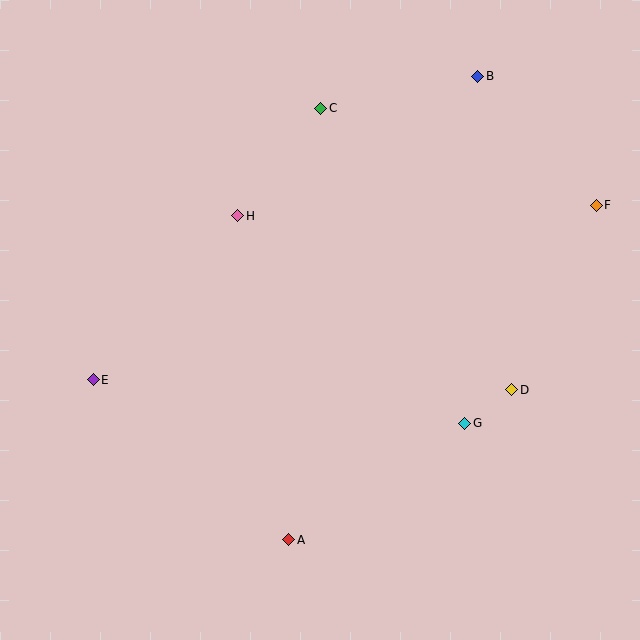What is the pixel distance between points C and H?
The distance between C and H is 136 pixels.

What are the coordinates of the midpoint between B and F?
The midpoint between B and F is at (537, 141).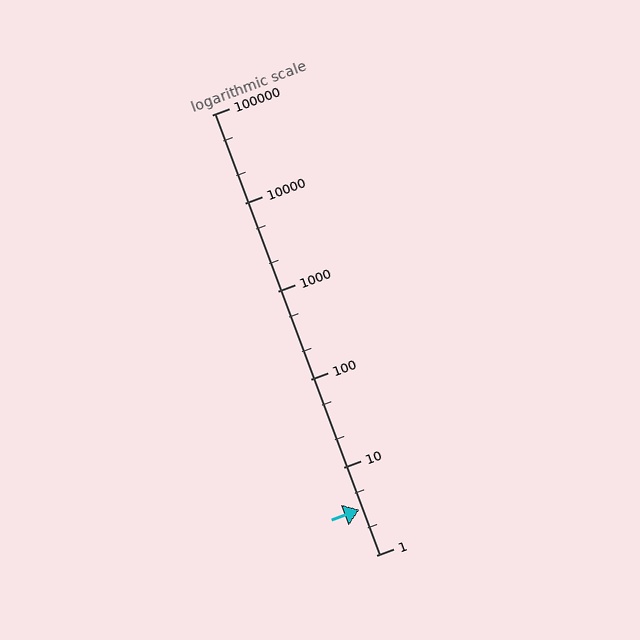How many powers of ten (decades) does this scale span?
The scale spans 5 decades, from 1 to 100000.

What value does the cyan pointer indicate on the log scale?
The pointer indicates approximately 3.3.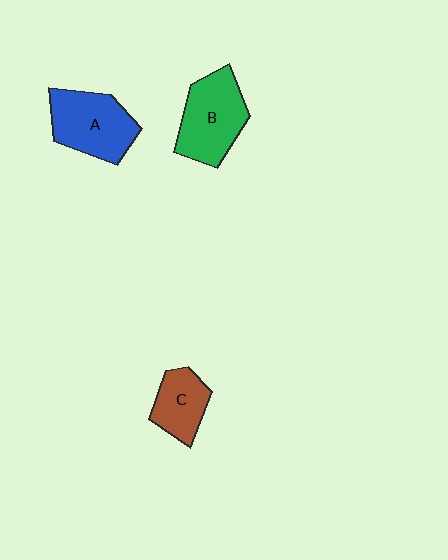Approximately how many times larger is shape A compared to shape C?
Approximately 1.5 times.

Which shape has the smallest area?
Shape C (brown).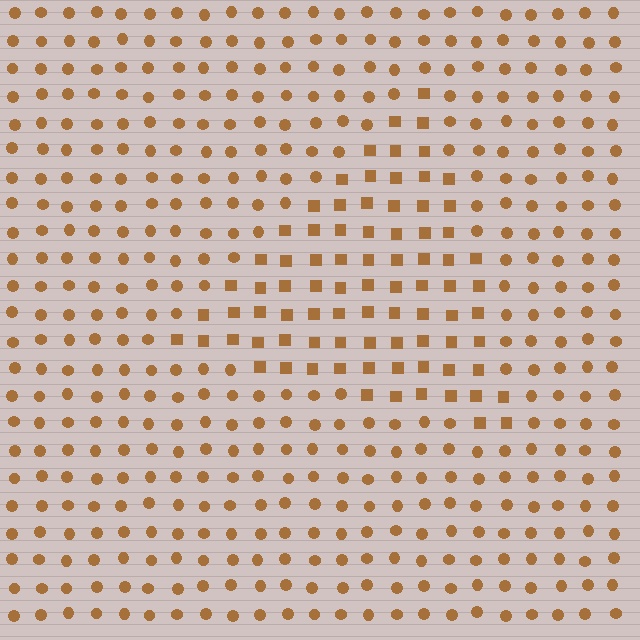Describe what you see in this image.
The image is filled with small brown elements arranged in a uniform grid. A triangle-shaped region contains squares, while the surrounding area contains circles. The boundary is defined purely by the change in element shape.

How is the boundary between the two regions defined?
The boundary is defined by a change in element shape: squares inside vs. circles outside. All elements share the same color and spacing.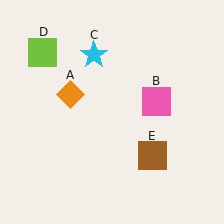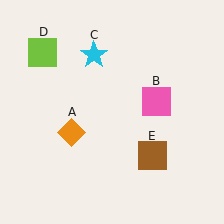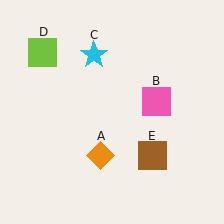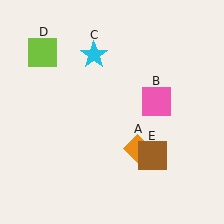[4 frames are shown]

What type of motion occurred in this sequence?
The orange diamond (object A) rotated counterclockwise around the center of the scene.